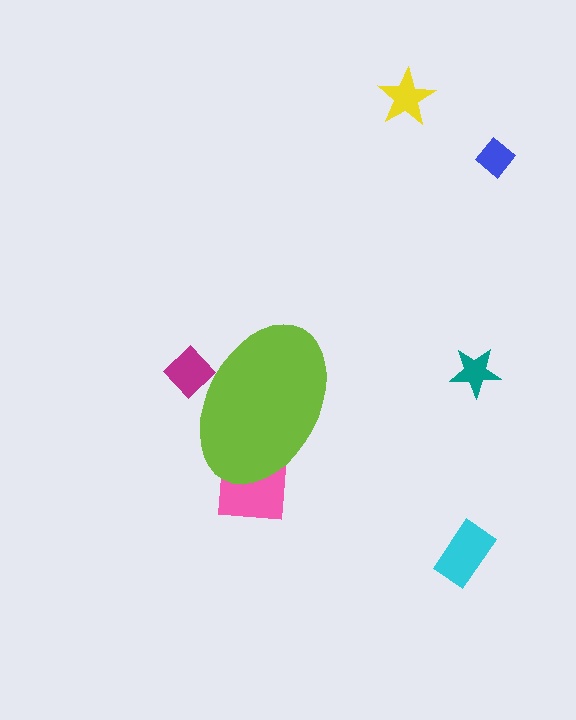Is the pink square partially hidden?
Yes, the pink square is partially hidden behind the lime ellipse.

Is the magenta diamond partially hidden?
Yes, the magenta diamond is partially hidden behind the lime ellipse.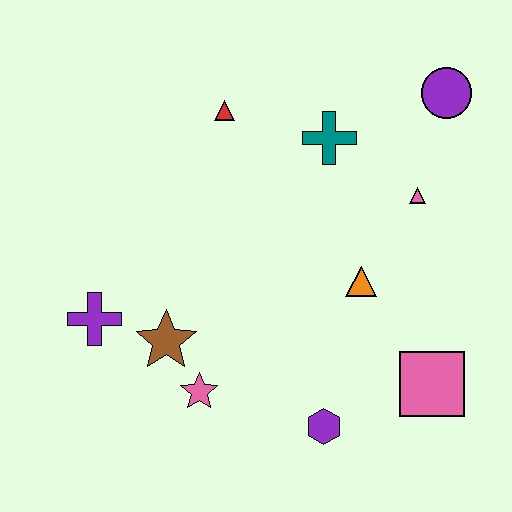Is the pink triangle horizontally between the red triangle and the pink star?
No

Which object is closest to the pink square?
The purple hexagon is closest to the pink square.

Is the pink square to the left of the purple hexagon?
No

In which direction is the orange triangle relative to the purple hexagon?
The orange triangle is above the purple hexagon.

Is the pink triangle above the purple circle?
No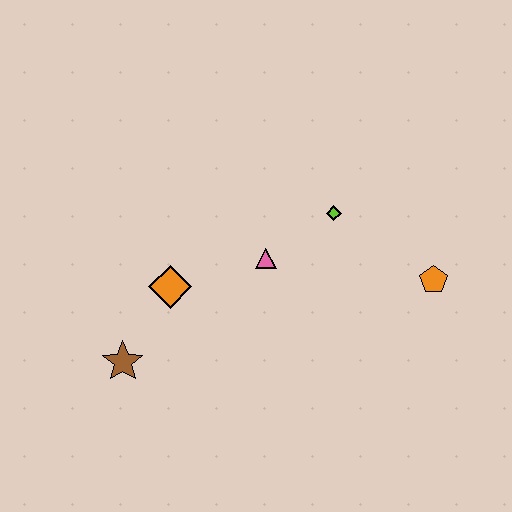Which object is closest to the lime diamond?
The pink triangle is closest to the lime diamond.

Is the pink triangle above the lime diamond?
No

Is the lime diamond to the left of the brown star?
No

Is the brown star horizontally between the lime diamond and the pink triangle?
No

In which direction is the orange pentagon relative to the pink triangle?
The orange pentagon is to the right of the pink triangle.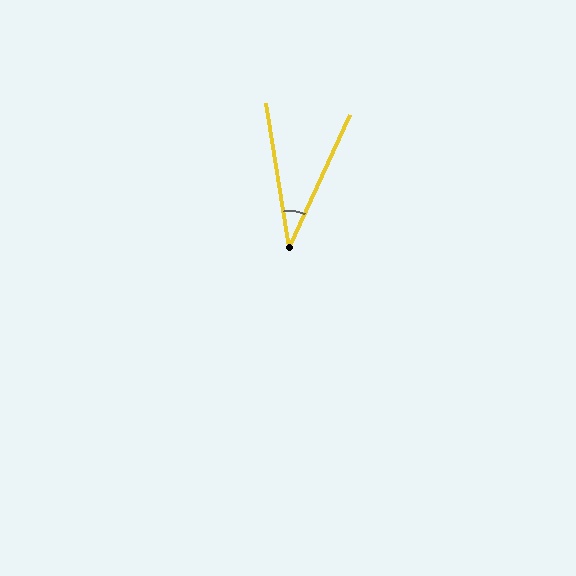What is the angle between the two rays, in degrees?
Approximately 34 degrees.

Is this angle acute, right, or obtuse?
It is acute.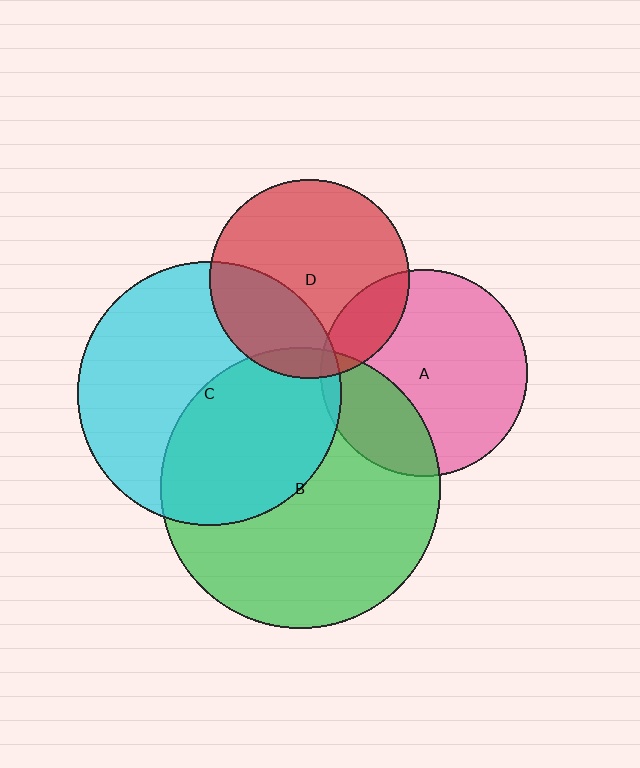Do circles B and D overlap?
Yes.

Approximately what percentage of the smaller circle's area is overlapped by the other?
Approximately 10%.